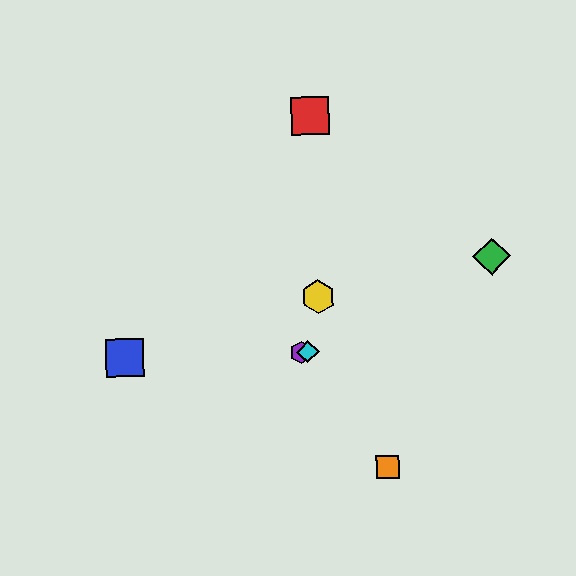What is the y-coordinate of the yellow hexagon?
The yellow hexagon is at y≈297.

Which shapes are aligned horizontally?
The blue square, the purple hexagon, the cyan diamond are aligned horizontally.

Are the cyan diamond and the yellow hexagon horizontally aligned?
No, the cyan diamond is at y≈352 and the yellow hexagon is at y≈297.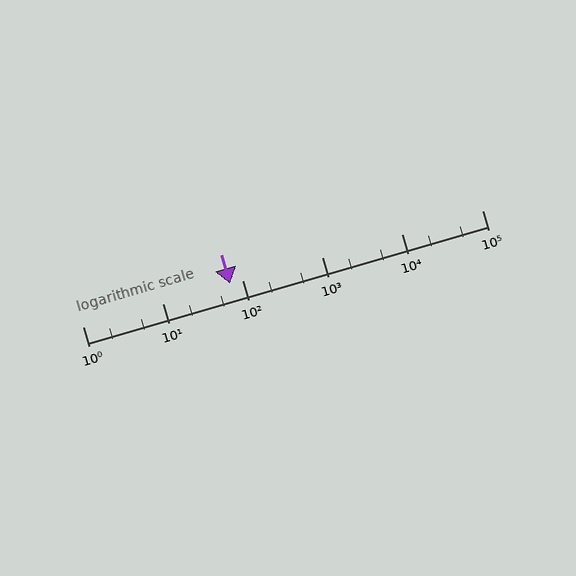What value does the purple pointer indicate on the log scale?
The pointer indicates approximately 70.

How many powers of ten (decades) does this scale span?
The scale spans 5 decades, from 1 to 100000.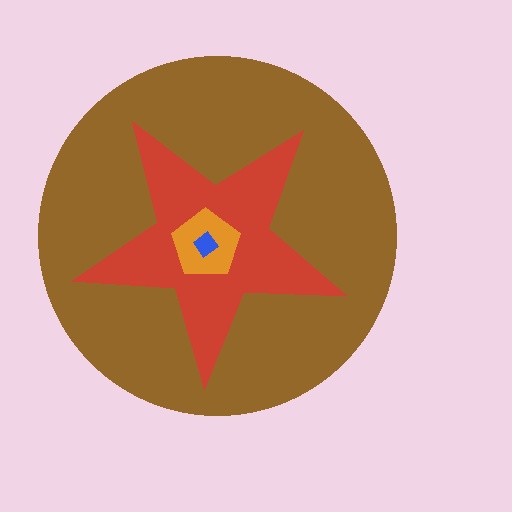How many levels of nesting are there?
4.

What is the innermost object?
The blue diamond.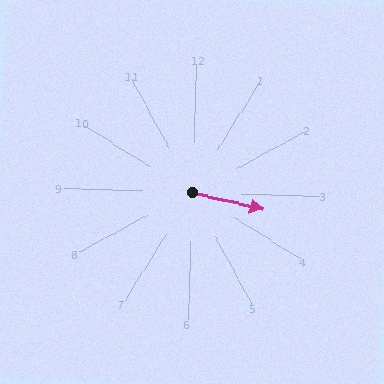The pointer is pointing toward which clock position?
Roughly 3 o'clock.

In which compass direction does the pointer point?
East.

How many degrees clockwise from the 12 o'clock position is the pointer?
Approximately 102 degrees.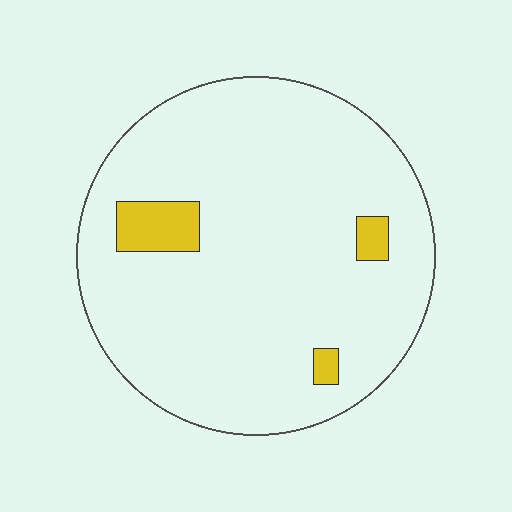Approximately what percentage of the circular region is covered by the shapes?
Approximately 5%.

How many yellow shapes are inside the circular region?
3.